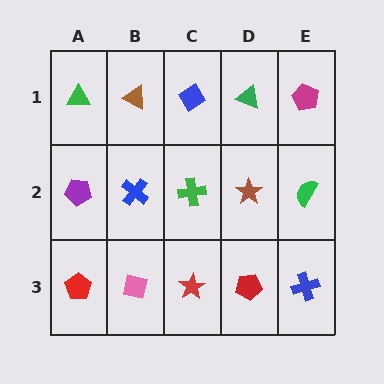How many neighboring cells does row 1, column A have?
2.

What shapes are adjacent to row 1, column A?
A purple pentagon (row 2, column A), a brown triangle (row 1, column B).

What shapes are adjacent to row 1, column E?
A green semicircle (row 2, column E), a green triangle (row 1, column D).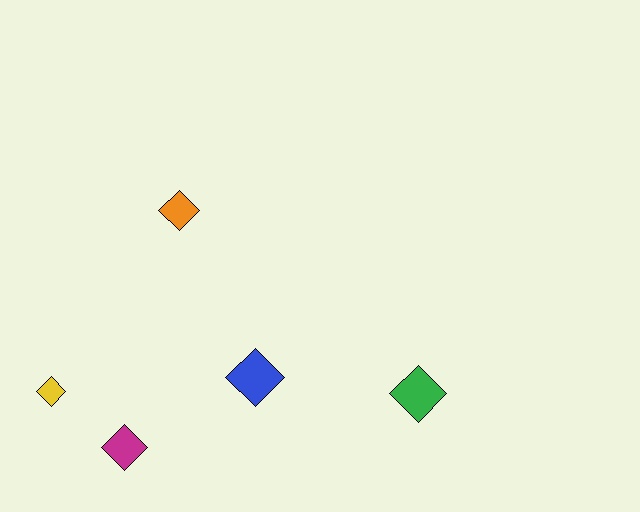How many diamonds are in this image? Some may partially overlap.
There are 5 diamonds.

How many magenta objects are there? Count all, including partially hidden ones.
There is 1 magenta object.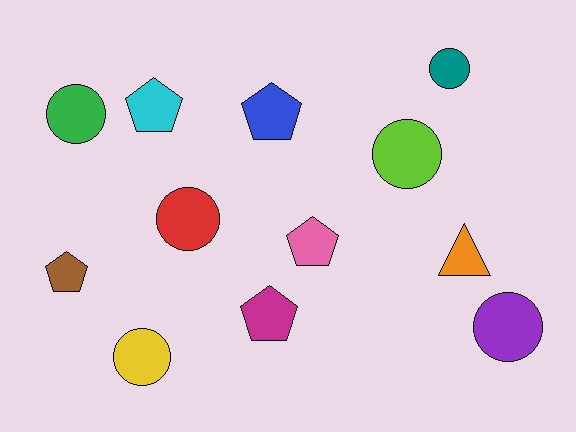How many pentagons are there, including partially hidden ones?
There are 5 pentagons.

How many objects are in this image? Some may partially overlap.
There are 12 objects.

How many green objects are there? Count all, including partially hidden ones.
There is 1 green object.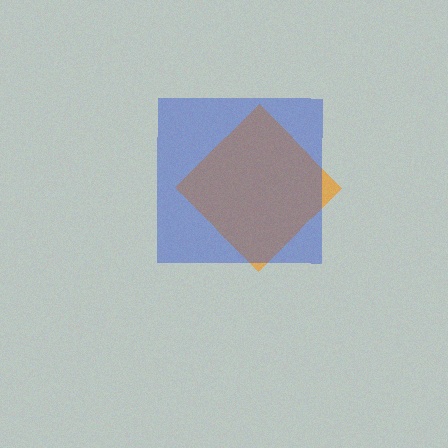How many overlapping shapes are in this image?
There are 2 overlapping shapes in the image.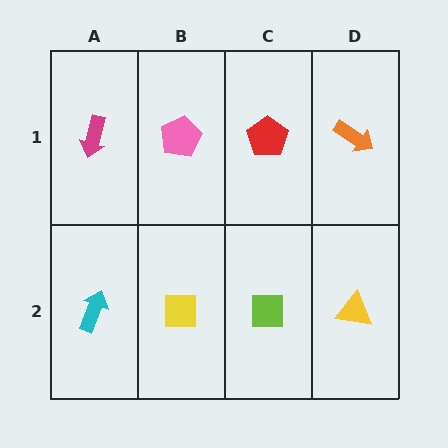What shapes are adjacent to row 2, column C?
A red pentagon (row 1, column C), a yellow square (row 2, column B), a yellow triangle (row 2, column D).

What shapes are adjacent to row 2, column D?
An orange arrow (row 1, column D), a lime square (row 2, column C).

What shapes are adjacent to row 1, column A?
A cyan arrow (row 2, column A), a pink pentagon (row 1, column B).